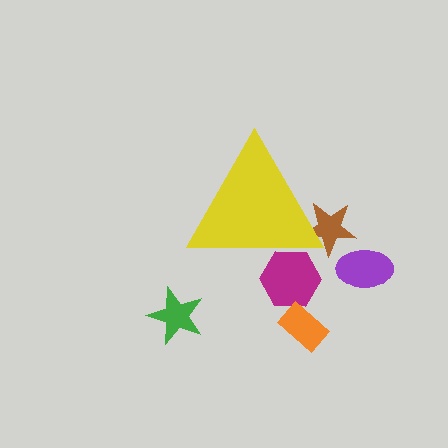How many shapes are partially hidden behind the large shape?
2 shapes are partially hidden.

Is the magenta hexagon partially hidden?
Yes, the magenta hexagon is partially hidden behind the yellow triangle.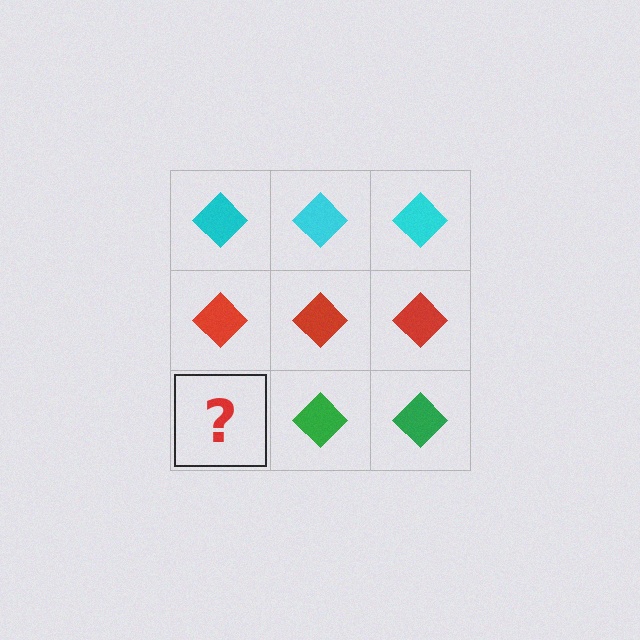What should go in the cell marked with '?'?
The missing cell should contain a green diamond.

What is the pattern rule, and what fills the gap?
The rule is that each row has a consistent color. The gap should be filled with a green diamond.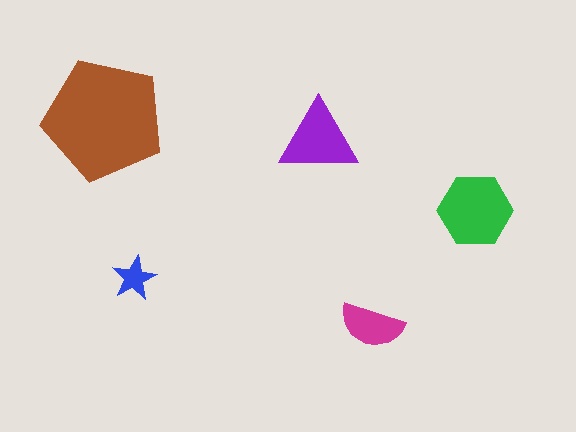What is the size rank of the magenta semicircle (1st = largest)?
4th.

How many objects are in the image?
There are 5 objects in the image.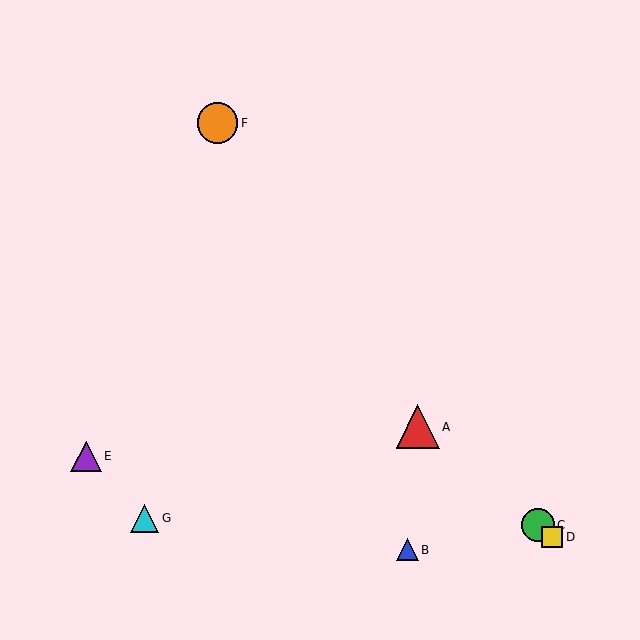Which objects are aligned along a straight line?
Objects A, C, D are aligned along a straight line.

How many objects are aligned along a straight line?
3 objects (A, C, D) are aligned along a straight line.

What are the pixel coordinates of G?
Object G is at (145, 519).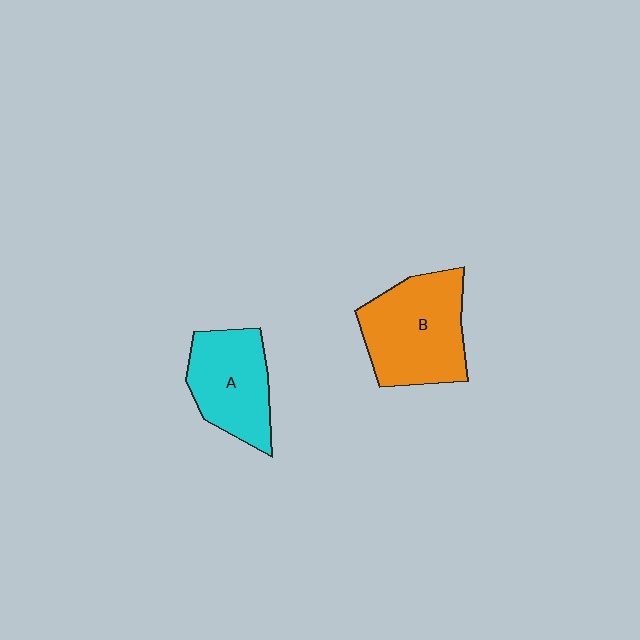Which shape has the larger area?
Shape B (orange).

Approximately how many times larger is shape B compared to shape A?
Approximately 1.3 times.